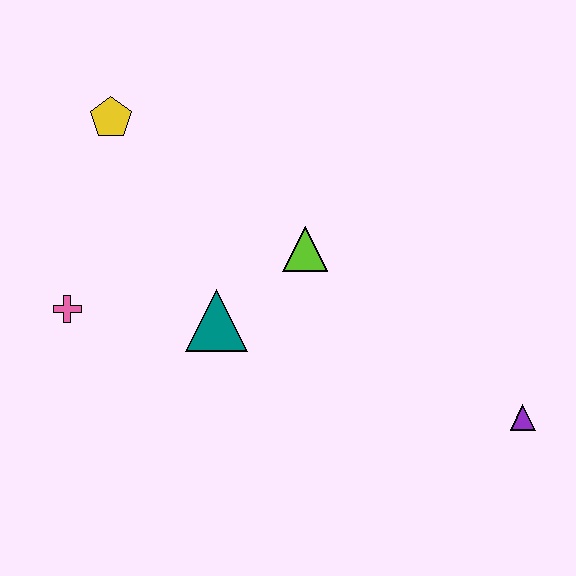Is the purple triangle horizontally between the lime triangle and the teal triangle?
No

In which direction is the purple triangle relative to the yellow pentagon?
The purple triangle is to the right of the yellow pentagon.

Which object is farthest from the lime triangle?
The purple triangle is farthest from the lime triangle.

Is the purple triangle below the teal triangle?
Yes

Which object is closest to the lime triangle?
The teal triangle is closest to the lime triangle.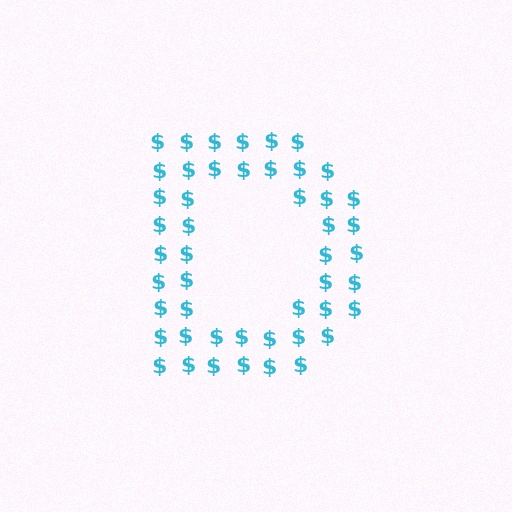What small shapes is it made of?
It is made of small dollar signs.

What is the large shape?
The large shape is the letter D.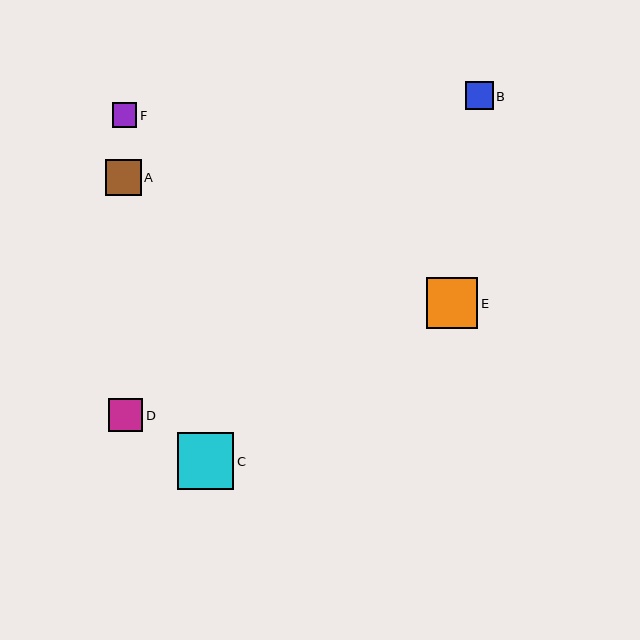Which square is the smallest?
Square F is the smallest with a size of approximately 25 pixels.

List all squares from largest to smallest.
From largest to smallest: C, E, A, D, B, F.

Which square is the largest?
Square C is the largest with a size of approximately 56 pixels.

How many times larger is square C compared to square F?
Square C is approximately 2.3 times the size of square F.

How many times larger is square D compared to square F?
Square D is approximately 1.4 times the size of square F.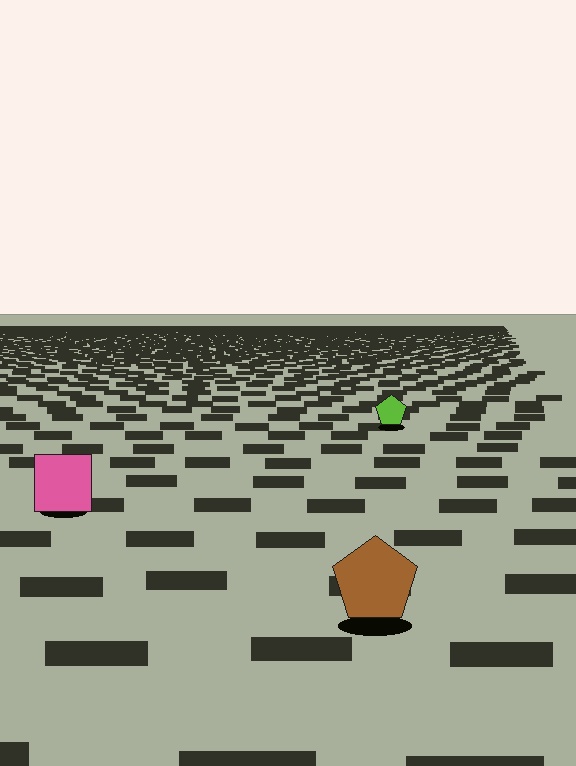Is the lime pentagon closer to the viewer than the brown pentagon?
No. The brown pentagon is closer — you can tell from the texture gradient: the ground texture is coarser near it.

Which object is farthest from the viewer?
The lime pentagon is farthest from the viewer. It appears smaller and the ground texture around it is denser.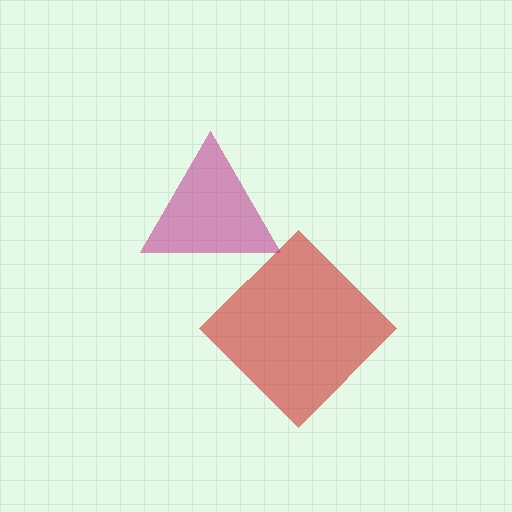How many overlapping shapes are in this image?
There are 2 overlapping shapes in the image.